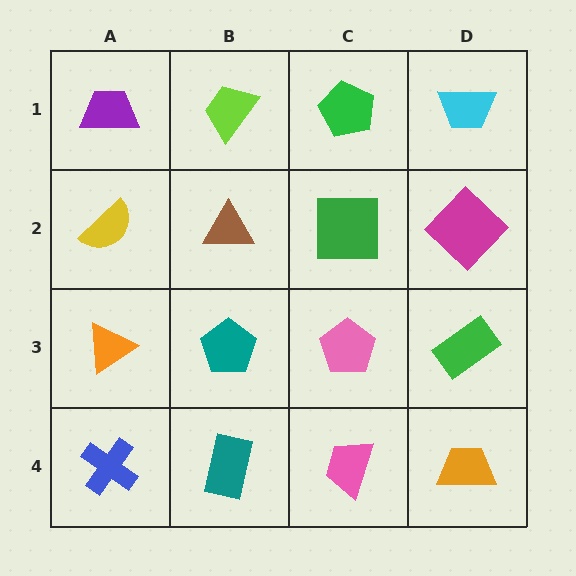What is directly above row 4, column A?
An orange triangle.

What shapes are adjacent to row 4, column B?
A teal pentagon (row 3, column B), a blue cross (row 4, column A), a pink trapezoid (row 4, column C).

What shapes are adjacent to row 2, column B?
A lime trapezoid (row 1, column B), a teal pentagon (row 3, column B), a yellow semicircle (row 2, column A), a green square (row 2, column C).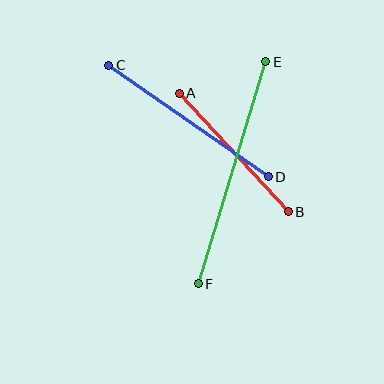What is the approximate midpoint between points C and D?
The midpoint is at approximately (188, 121) pixels.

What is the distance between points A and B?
The distance is approximately 161 pixels.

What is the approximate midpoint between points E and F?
The midpoint is at approximately (232, 173) pixels.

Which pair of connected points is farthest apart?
Points E and F are farthest apart.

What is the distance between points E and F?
The distance is approximately 232 pixels.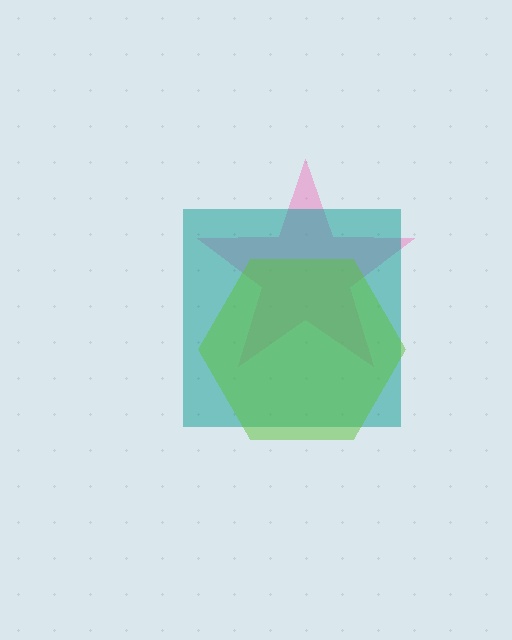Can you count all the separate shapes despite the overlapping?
Yes, there are 3 separate shapes.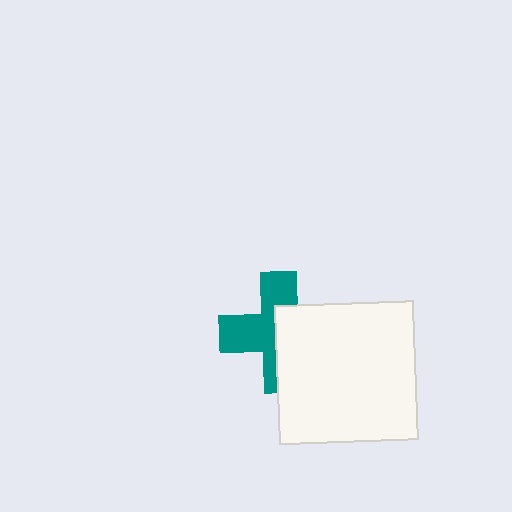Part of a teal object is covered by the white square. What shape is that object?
It is a cross.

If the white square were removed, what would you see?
You would see the complete teal cross.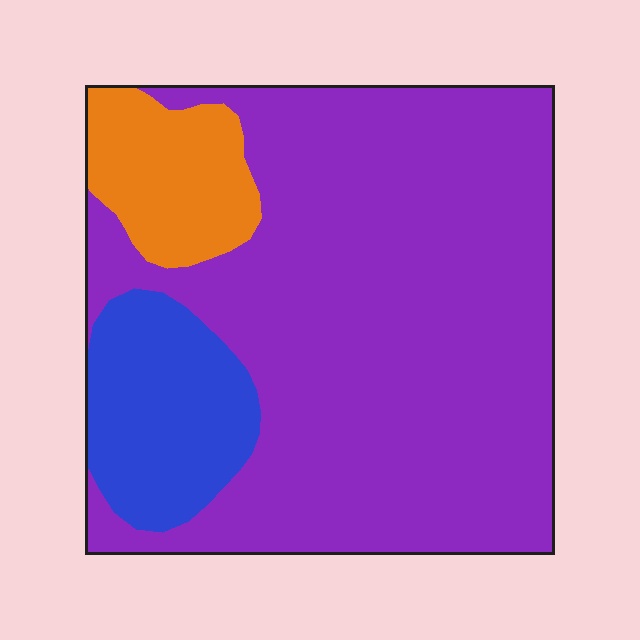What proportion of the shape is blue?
Blue covers 15% of the shape.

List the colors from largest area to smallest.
From largest to smallest: purple, blue, orange.